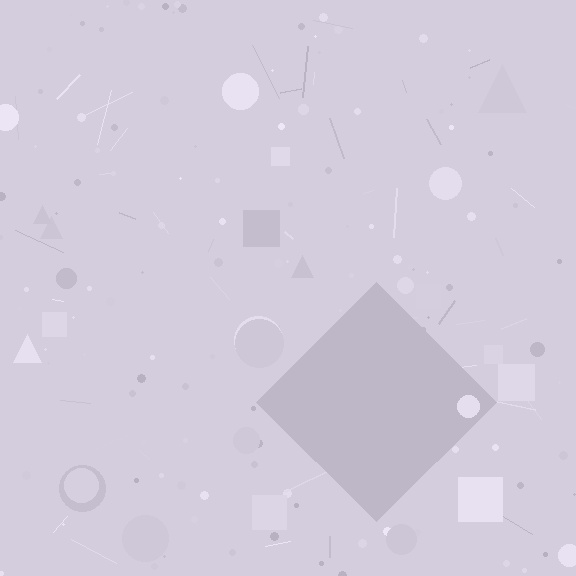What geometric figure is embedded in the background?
A diamond is embedded in the background.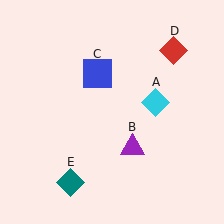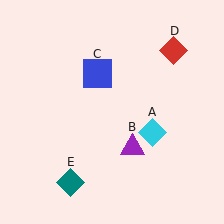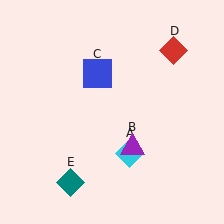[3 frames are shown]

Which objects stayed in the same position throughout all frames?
Purple triangle (object B) and blue square (object C) and red diamond (object D) and teal diamond (object E) remained stationary.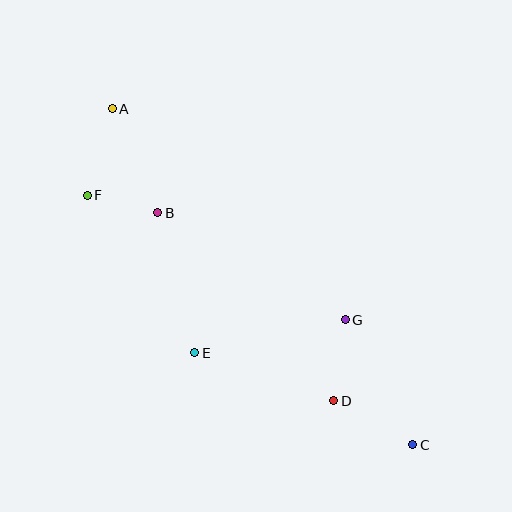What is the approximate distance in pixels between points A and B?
The distance between A and B is approximately 114 pixels.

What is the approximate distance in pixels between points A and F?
The distance between A and F is approximately 90 pixels.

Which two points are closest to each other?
Points B and F are closest to each other.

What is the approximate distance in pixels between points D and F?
The distance between D and F is approximately 321 pixels.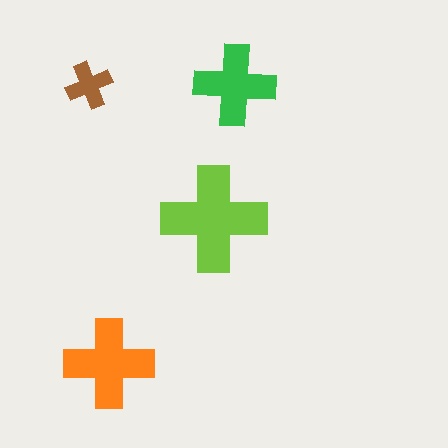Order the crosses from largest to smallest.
the lime one, the orange one, the green one, the brown one.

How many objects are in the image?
There are 4 objects in the image.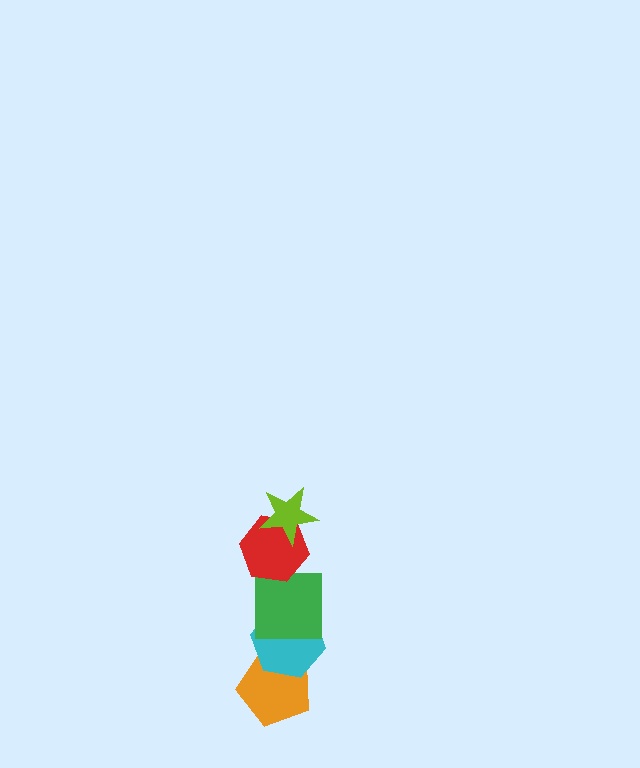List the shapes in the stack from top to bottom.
From top to bottom: the lime star, the red hexagon, the green square, the cyan hexagon, the orange pentagon.